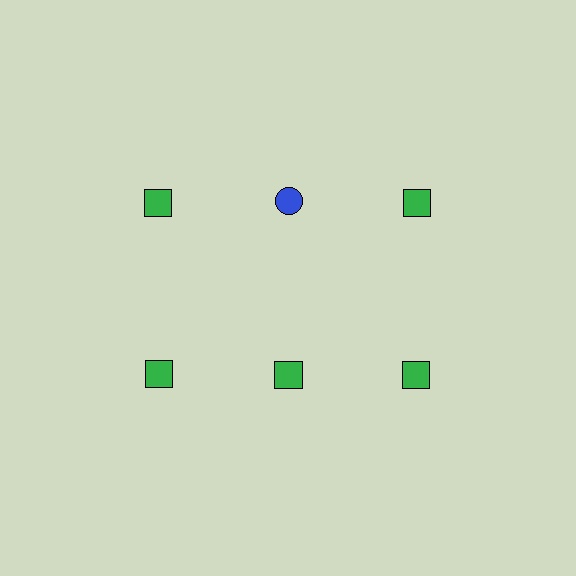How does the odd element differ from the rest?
It differs in both color (blue instead of green) and shape (circle instead of square).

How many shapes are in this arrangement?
There are 6 shapes arranged in a grid pattern.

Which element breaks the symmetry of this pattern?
The blue circle in the top row, second from left column breaks the symmetry. All other shapes are green squares.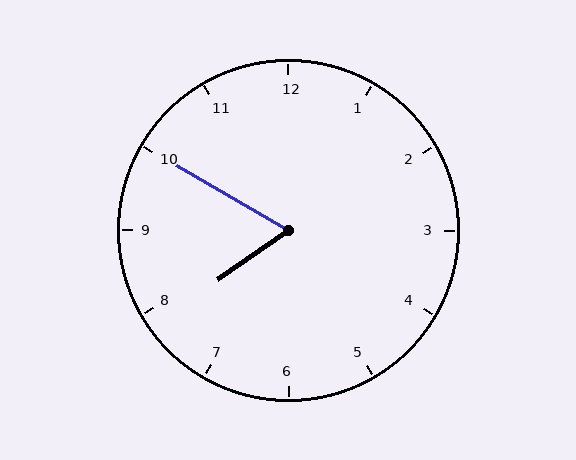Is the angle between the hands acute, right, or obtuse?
It is acute.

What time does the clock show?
7:50.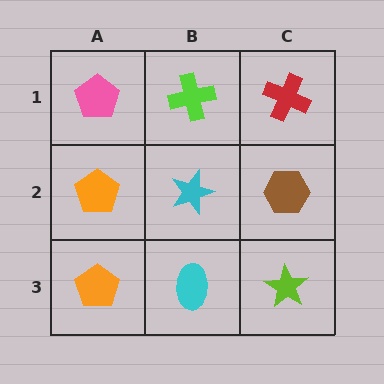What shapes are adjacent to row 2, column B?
A lime cross (row 1, column B), a cyan ellipse (row 3, column B), an orange pentagon (row 2, column A), a brown hexagon (row 2, column C).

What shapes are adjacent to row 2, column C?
A red cross (row 1, column C), a lime star (row 3, column C), a cyan star (row 2, column B).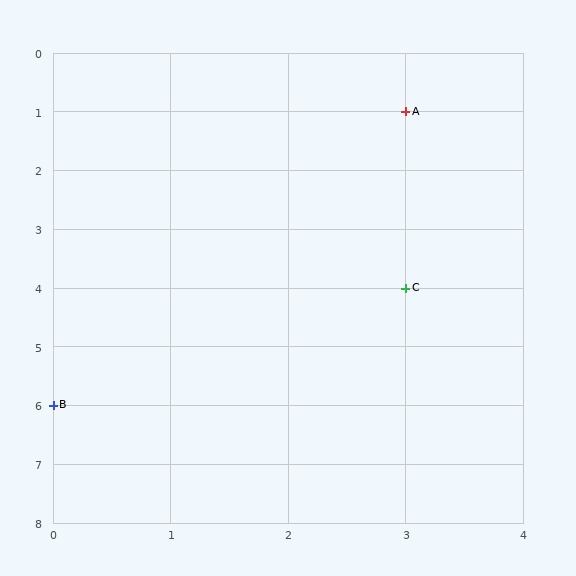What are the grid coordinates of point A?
Point A is at grid coordinates (3, 1).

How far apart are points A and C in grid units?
Points A and C are 3 rows apart.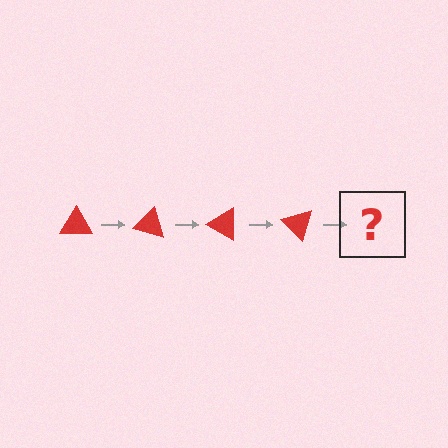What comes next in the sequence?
The next element should be a red triangle rotated 60 degrees.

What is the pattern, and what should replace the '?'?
The pattern is that the triangle rotates 15 degrees each step. The '?' should be a red triangle rotated 60 degrees.